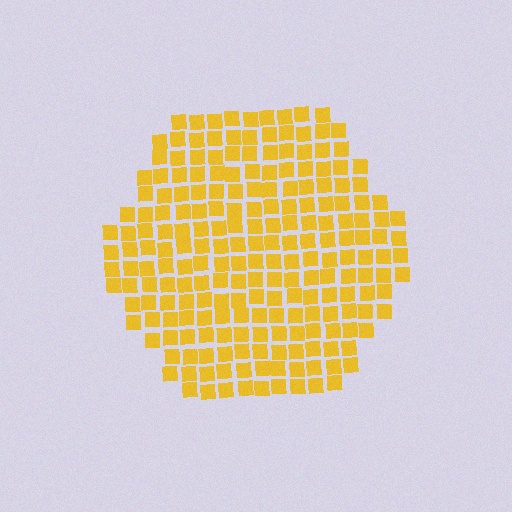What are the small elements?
The small elements are squares.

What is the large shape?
The large shape is a hexagon.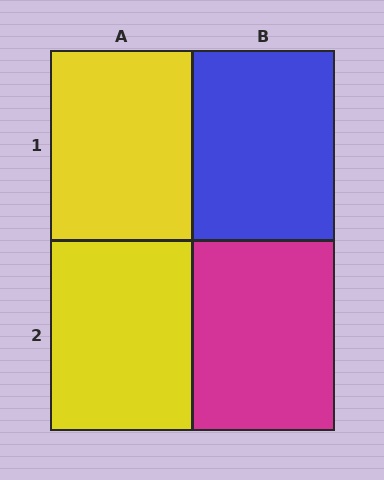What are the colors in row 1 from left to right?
Yellow, blue.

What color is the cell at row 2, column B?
Magenta.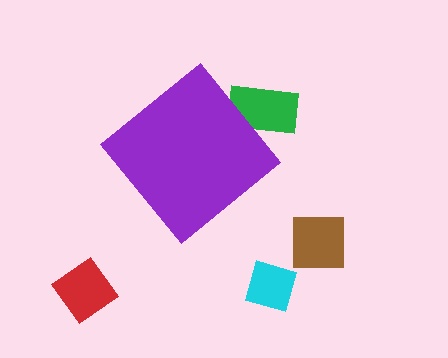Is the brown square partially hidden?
No, the brown square is fully visible.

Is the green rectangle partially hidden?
Yes, the green rectangle is partially hidden behind the purple diamond.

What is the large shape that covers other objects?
A purple diamond.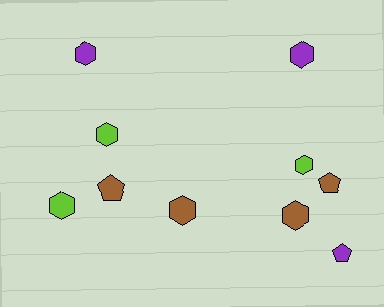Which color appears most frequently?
Brown, with 4 objects.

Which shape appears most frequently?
Hexagon, with 7 objects.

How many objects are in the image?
There are 10 objects.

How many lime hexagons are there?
There are 3 lime hexagons.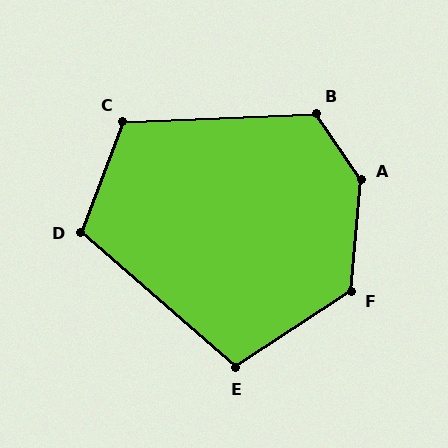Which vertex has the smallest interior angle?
E, at approximately 106 degrees.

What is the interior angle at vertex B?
Approximately 122 degrees (obtuse).